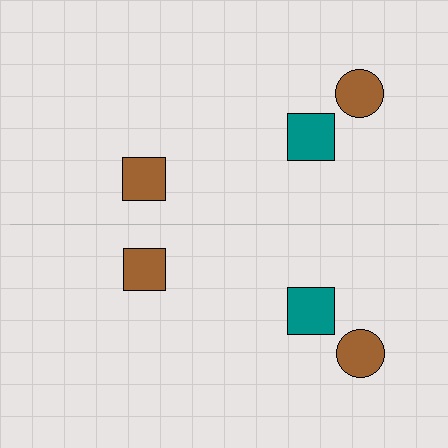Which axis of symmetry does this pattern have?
The pattern has a horizontal axis of symmetry running through the center of the image.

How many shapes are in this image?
There are 6 shapes in this image.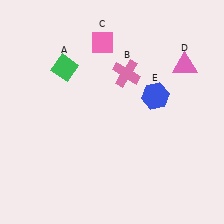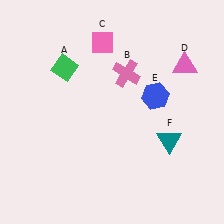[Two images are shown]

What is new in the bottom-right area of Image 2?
A teal triangle (F) was added in the bottom-right area of Image 2.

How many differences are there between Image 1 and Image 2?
There is 1 difference between the two images.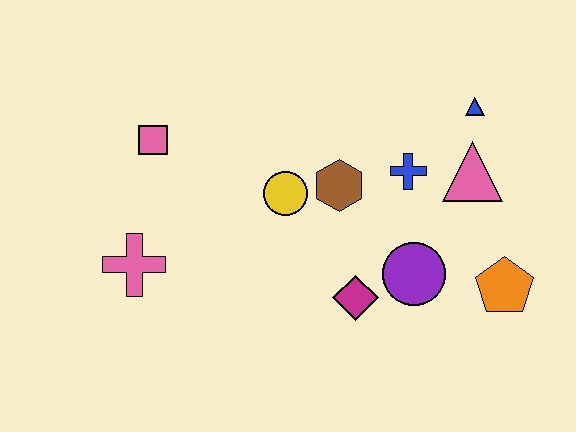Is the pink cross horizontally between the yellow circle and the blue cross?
No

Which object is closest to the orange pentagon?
The purple circle is closest to the orange pentagon.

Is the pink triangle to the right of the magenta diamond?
Yes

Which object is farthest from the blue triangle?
The pink cross is farthest from the blue triangle.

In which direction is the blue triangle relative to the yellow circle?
The blue triangle is to the right of the yellow circle.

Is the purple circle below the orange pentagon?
No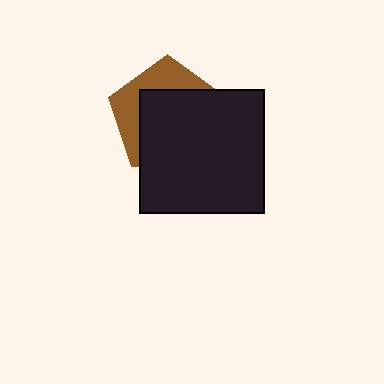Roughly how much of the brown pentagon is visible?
A small part of it is visible (roughly 36%).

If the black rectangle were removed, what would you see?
You would see the complete brown pentagon.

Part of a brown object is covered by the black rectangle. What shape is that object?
It is a pentagon.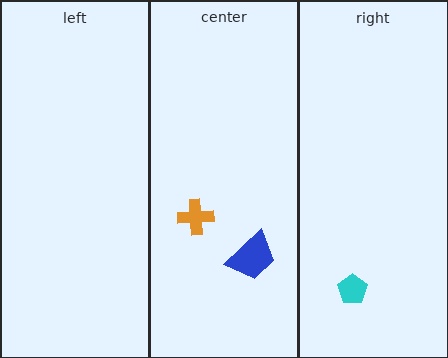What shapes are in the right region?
The cyan pentagon.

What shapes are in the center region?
The blue trapezoid, the orange cross.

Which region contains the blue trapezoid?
The center region.